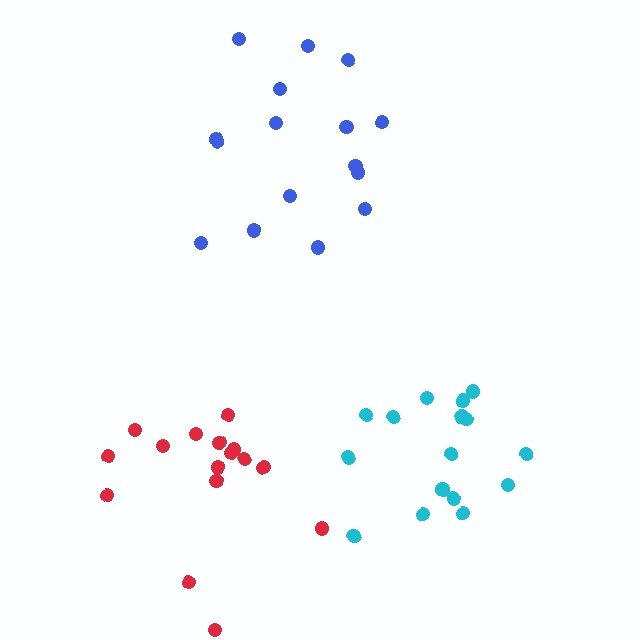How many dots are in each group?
Group 1: 16 dots, Group 2: 16 dots, Group 3: 16 dots (48 total).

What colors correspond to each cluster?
The clusters are colored: cyan, red, blue.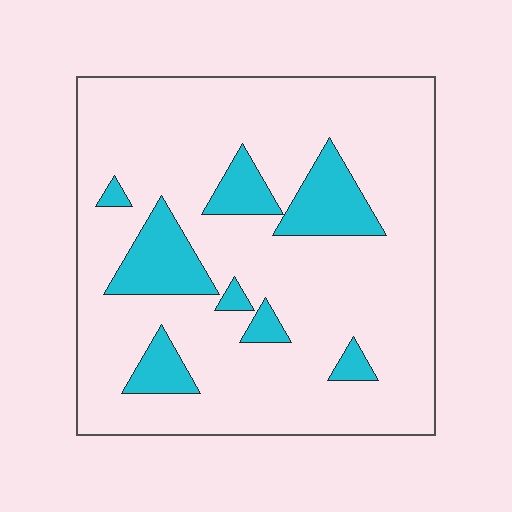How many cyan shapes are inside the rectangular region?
8.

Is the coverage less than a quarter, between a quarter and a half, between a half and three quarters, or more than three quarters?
Less than a quarter.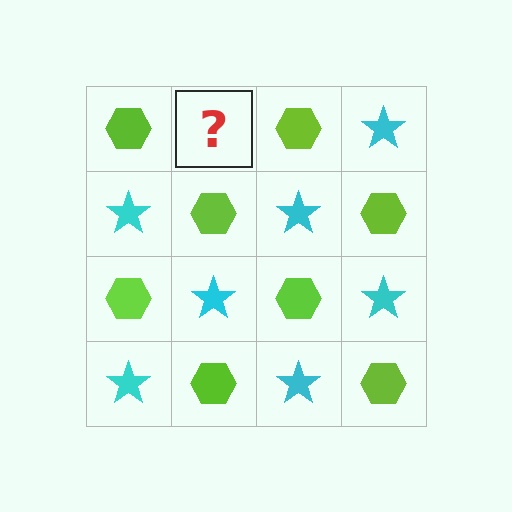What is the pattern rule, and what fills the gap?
The rule is that it alternates lime hexagon and cyan star in a checkerboard pattern. The gap should be filled with a cyan star.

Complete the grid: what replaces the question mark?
The question mark should be replaced with a cyan star.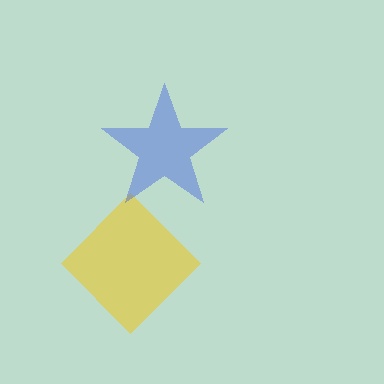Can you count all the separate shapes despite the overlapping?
Yes, there are 2 separate shapes.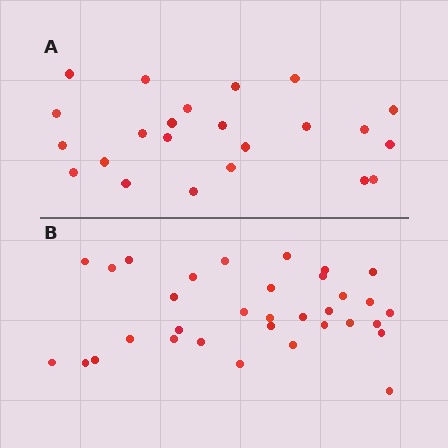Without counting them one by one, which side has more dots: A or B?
Region B (the bottom region) has more dots.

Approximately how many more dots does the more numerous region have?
Region B has roughly 10 or so more dots than region A.